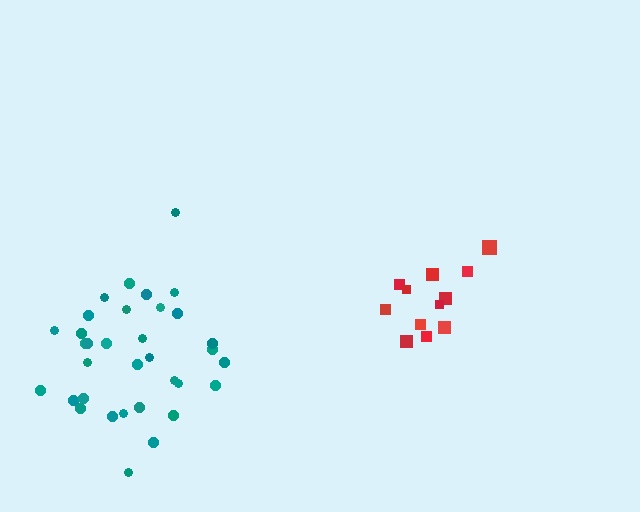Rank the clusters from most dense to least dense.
teal, red.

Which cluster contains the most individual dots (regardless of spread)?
Teal (34).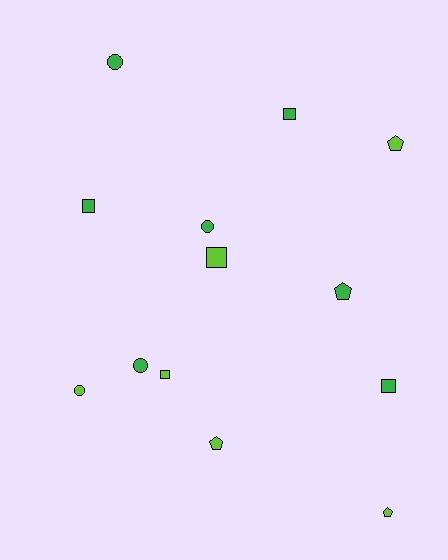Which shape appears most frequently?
Square, with 5 objects.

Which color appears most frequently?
Green, with 7 objects.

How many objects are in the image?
There are 13 objects.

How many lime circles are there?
There is 1 lime circle.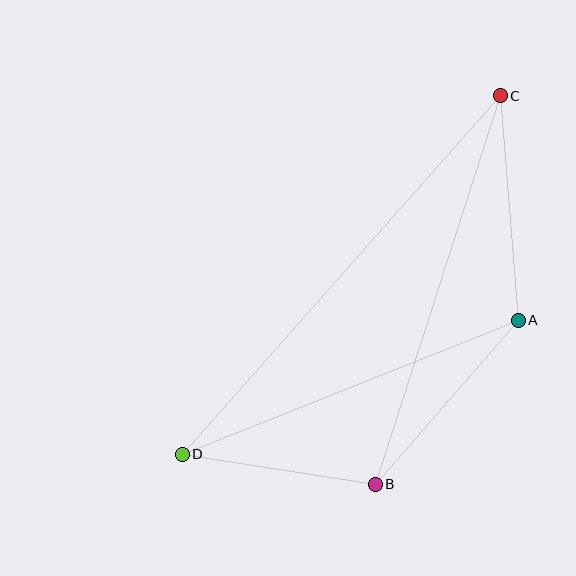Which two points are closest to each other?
Points B and D are closest to each other.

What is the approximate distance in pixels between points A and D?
The distance between A and D is approximately 362 pixels.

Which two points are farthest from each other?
Points C and D are farthest from each other.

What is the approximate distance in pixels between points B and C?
The distance between B and C is approximately 408 pixels.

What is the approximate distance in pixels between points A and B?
The distance between A and B is approximately 217 pixels.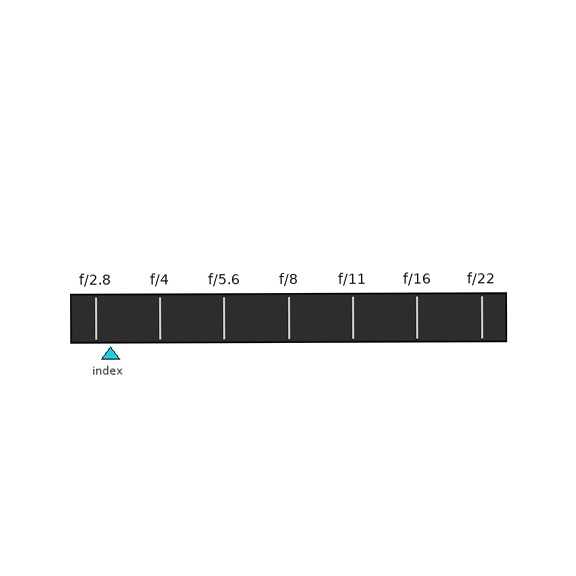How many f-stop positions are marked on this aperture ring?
There are 7 f-stop positions marked.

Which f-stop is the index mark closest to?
The index mark is closest to f/2.8.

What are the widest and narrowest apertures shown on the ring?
The widest aperture shown is f/2.8 and the narrowest is f/22.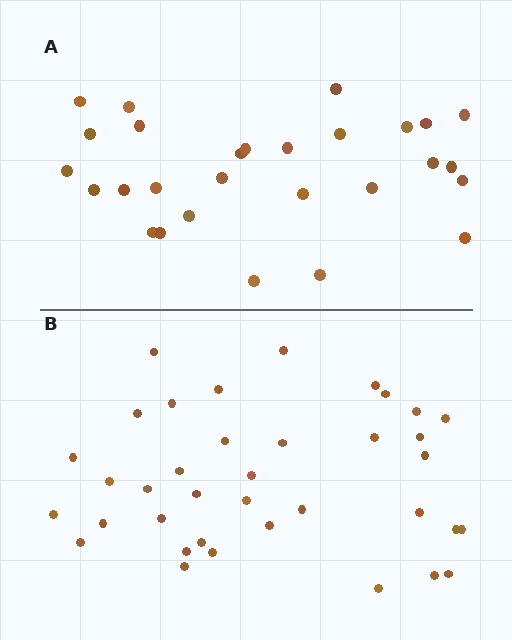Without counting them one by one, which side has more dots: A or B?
Region B (the bottom region) has more dots.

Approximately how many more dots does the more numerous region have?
Region B has roughly 8 or so more dots than region A.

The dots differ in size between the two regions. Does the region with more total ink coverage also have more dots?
No. Region A has more total ink coverage because its dots are larger, but region B actually contains more individual dots. Total area can be misleading — the number of items is what matters here.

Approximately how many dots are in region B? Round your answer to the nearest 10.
About 40 dots. (The exact count is 37, which rounds to 40.)